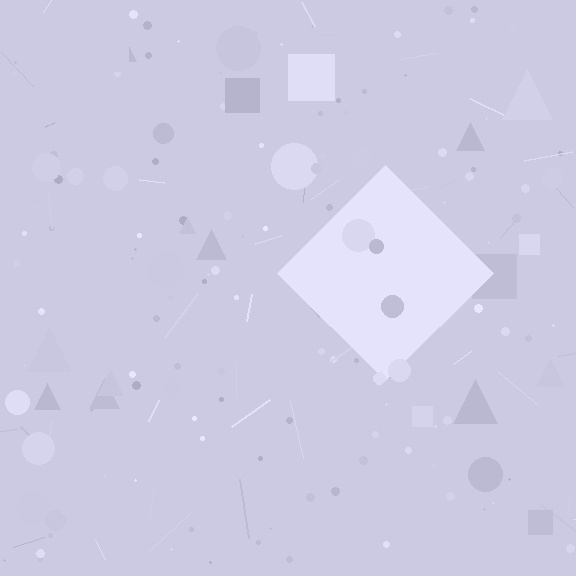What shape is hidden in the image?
A diamond is hidden in the image.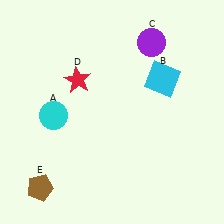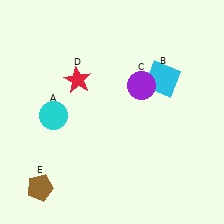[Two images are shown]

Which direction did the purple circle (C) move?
The purple circle (C) moved down.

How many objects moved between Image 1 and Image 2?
1 object moved between the two images.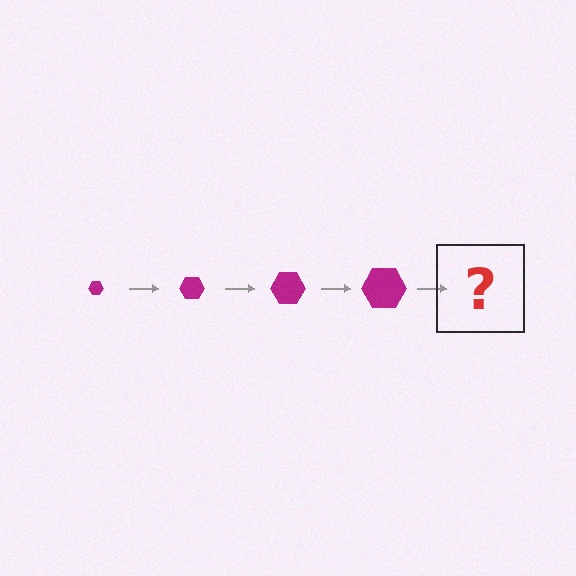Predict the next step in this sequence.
The next step is a magenta hexagon, larger than the previous one.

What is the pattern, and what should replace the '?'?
The pattern is that the hexagon gets progressively larger each step. The '?' should be a magenta hexagon, larger than the previous one.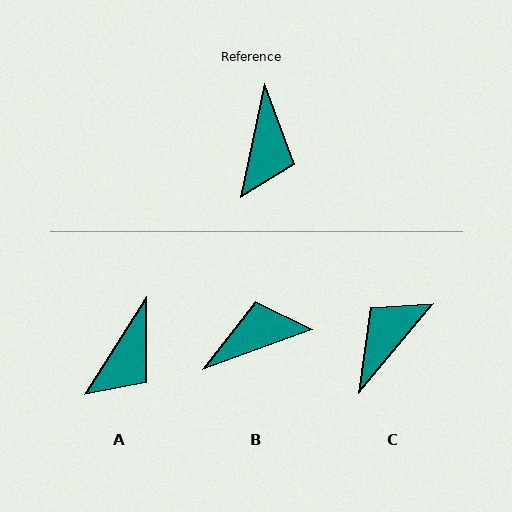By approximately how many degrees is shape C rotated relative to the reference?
Approximately 152 degrees counter-clockwise.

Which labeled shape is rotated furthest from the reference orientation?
C, about 152 degrees away.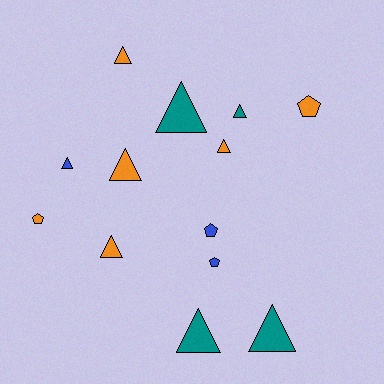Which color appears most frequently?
Orange, with 6 objects.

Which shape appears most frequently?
Triangle, with 9 objects.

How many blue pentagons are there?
There are 2 blue pentagons.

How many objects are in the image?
There are 13 objects.